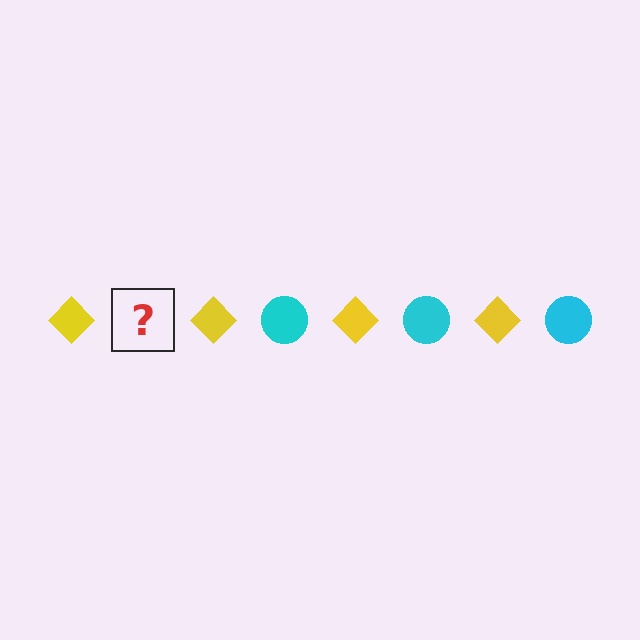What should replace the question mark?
The question mark should be replaced with a cyan circle.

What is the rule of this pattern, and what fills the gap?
The rule is that the pattern alternates between yellow diamond and cyan circle. The gap should be filled with a cyan circle.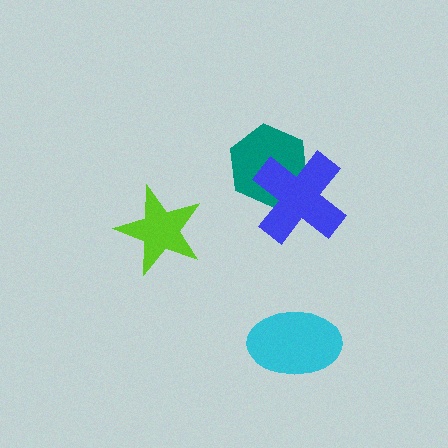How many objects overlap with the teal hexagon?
1 object overlaps with the teal hexagon.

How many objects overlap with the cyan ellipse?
0 objects overlap with the cyan ellipse.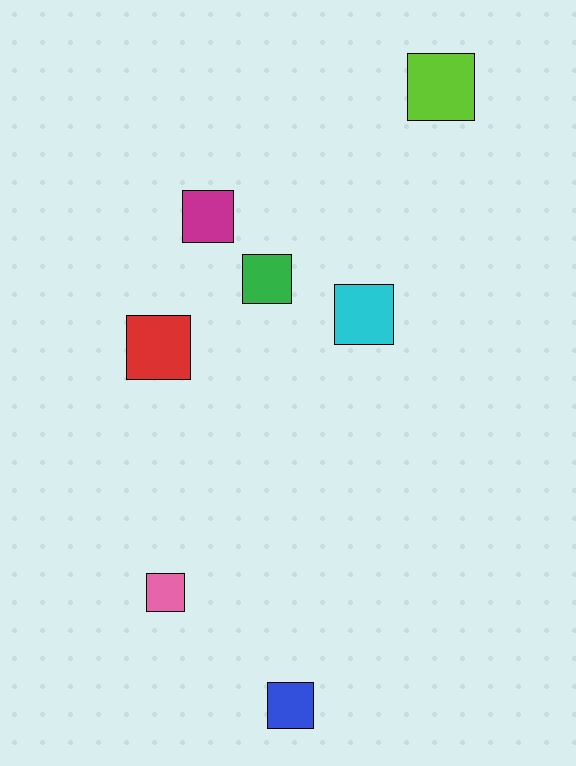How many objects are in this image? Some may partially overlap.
There are 7 objects.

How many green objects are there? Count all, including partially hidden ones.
There is 1 green object.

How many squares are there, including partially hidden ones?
There are 7 squares.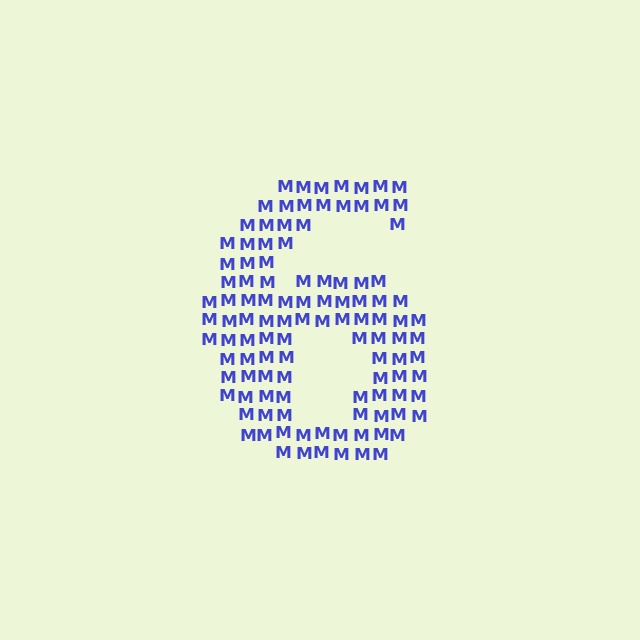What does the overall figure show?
The overall figure shows the digit 6.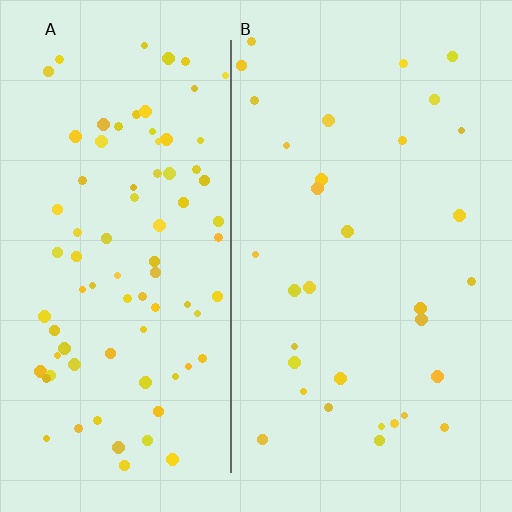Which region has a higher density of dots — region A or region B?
A (the left).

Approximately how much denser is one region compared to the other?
Approximately 2.6× — region A over region B.